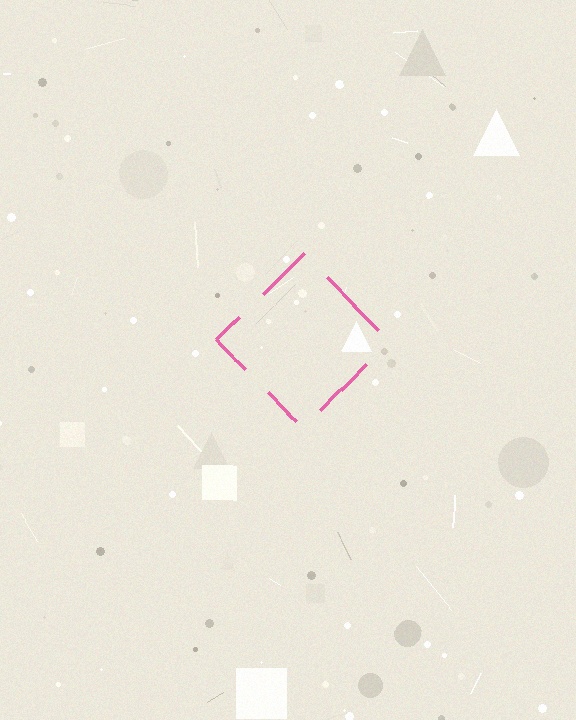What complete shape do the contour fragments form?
The contour fragments form a diamond.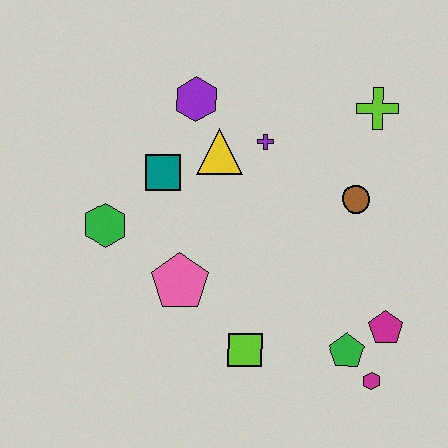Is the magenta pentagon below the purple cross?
Yes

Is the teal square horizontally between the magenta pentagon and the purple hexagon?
No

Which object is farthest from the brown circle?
The green hexagon is farthest from the brown circle.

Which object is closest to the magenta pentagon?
The green pentagon is closest to the magenta pentagon.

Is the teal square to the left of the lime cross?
Yes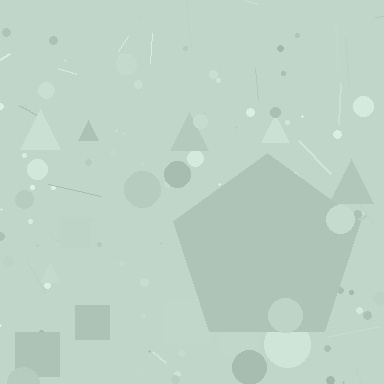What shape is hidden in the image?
A pentagon is hidden in the image.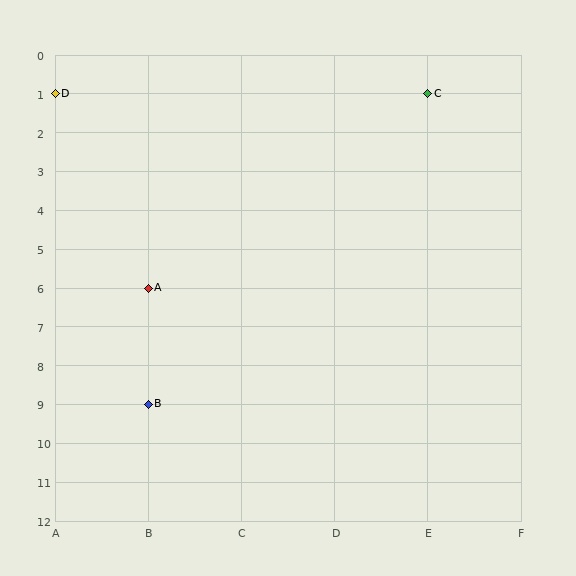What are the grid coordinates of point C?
Point C is at grid coordinates (E, 1).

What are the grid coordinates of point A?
Point A is at grid coordinates (B, 6).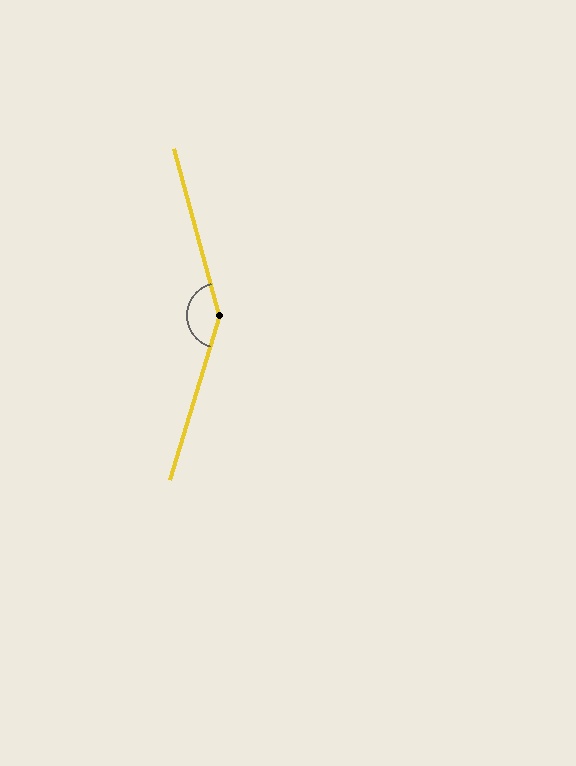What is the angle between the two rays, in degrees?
Approximately 148 degrees.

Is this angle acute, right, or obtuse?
It is obtuse.